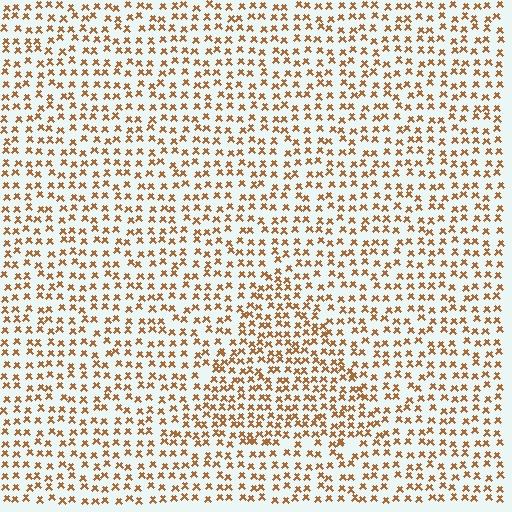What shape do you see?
I see a triangle.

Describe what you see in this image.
The image contains small brown elements arranged at two different densities. A triangle-shaped region is visible where the elements are more densely packed than the surrounding area.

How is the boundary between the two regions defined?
The boundary is defined by a change in element density (approximately 1.5x ratio). All elements are the same color, size, and shape.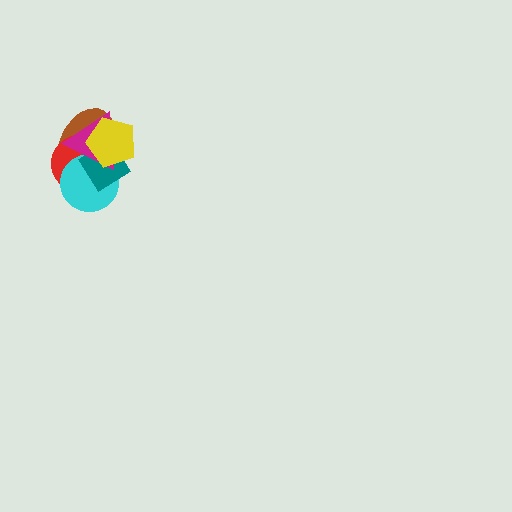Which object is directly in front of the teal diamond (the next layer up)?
The magenta triangle is directly in front of the teal diamond.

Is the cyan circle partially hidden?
Yes, it is partially covered by another shape.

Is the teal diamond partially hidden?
Yes, it is partially covered by another shape.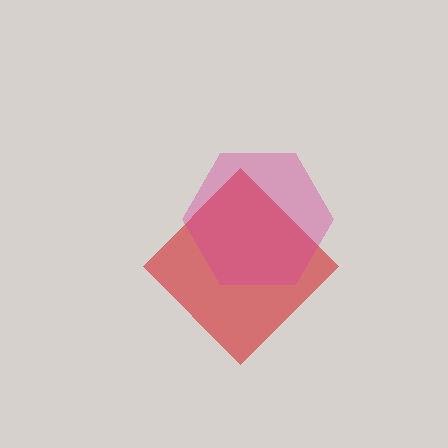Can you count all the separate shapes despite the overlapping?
Yes, there are 2 separate shapes.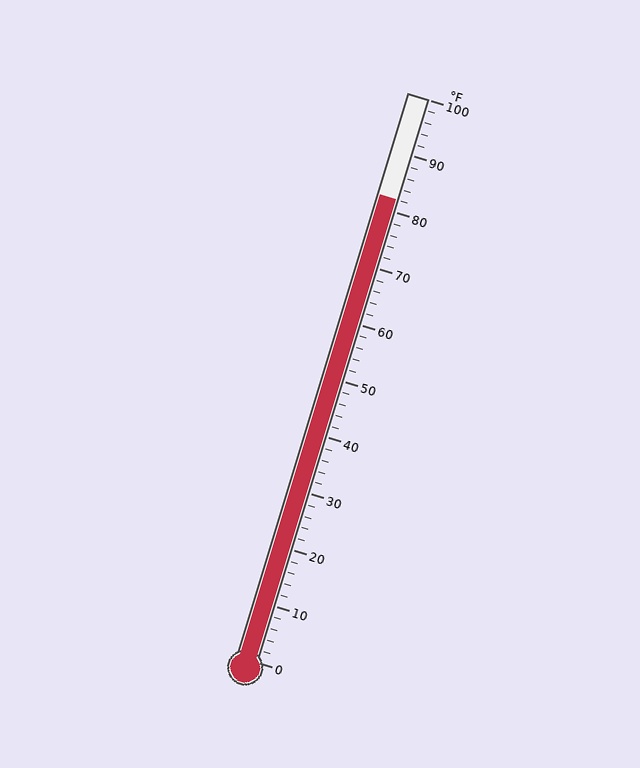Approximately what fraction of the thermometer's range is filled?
The thermometer is filled to approximately 80% of its range.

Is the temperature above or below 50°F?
The temperature is above 50°F.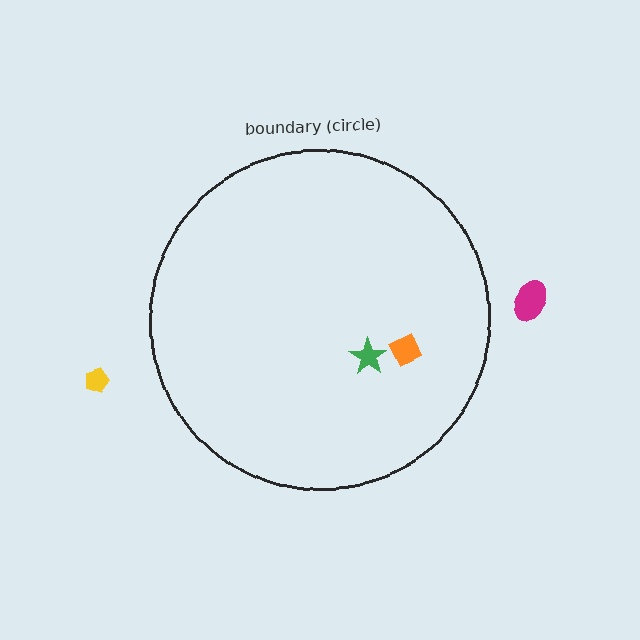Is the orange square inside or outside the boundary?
Inside.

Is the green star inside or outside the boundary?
Inside.